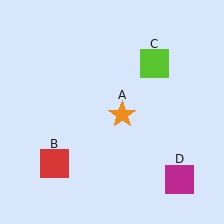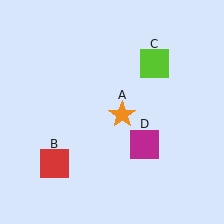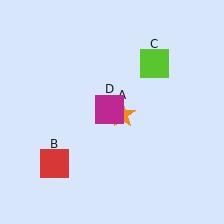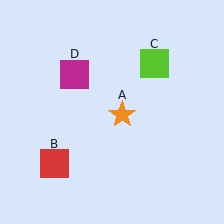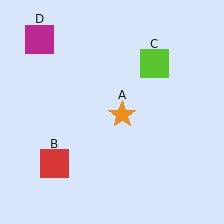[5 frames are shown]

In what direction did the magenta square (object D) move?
The magenta square (object D) moved up and to the left.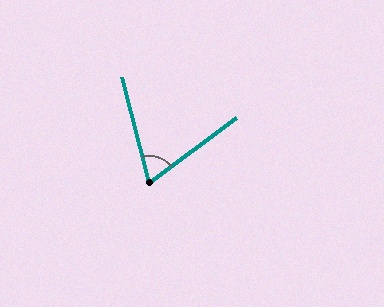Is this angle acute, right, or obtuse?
It is acute.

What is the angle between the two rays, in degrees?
Approximately 67 degrees.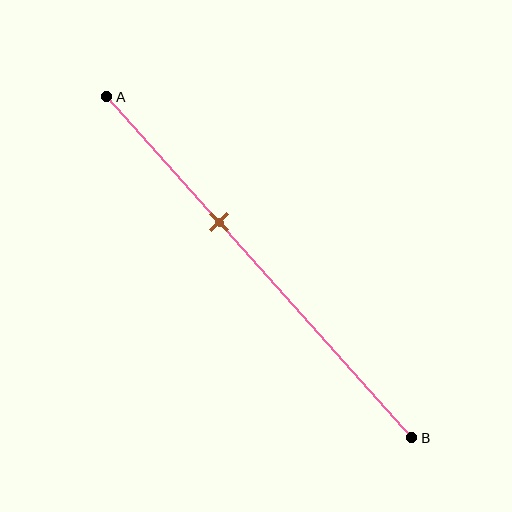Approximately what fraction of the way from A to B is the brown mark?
The brown mark is approximately 35% of the way from A to B.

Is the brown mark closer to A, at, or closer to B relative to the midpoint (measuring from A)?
The brown mark is closer to point A than the midpoint of segment AB.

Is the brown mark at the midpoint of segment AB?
No, the mark is at about 35% from A, not at the 50% midpoint.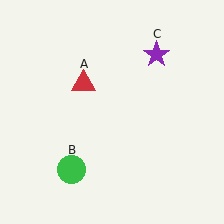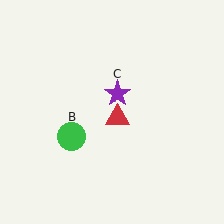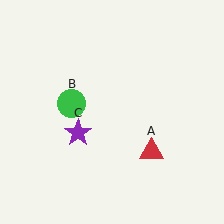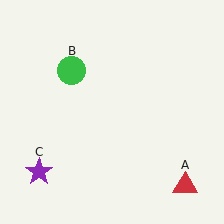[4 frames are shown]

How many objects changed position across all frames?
3 objects changed position: red triangle (object A), green circle (object B), purple star (object C).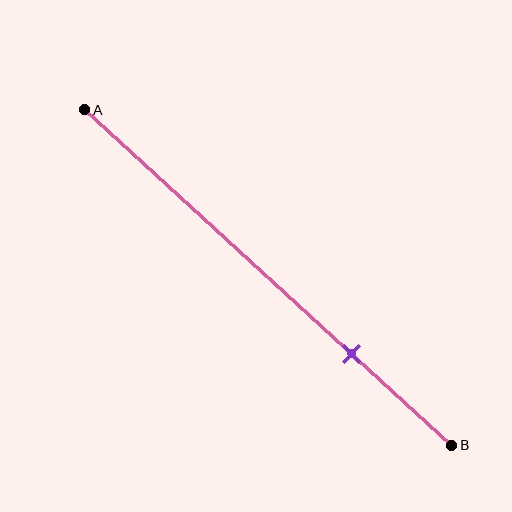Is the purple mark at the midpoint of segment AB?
No, the mark is at about 75% from A, not at the 50% midpoint.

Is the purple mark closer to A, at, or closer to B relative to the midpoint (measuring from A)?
The purple mark is closer to point B than the midpoint of segment AB.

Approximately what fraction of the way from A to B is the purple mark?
The purple mark is approximately 75% of the way from A to B.